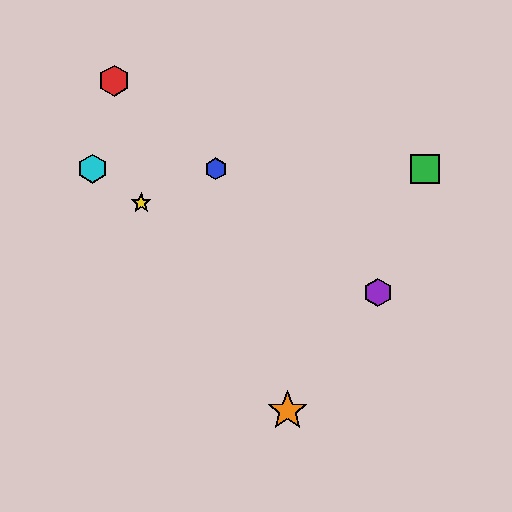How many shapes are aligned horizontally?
3 shapes (the blue hexagon, the green square, the cyan hexagon) are aligned horizontally.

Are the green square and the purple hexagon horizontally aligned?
No, the green square is at y≈169 and the purple hexagon is at y≈293.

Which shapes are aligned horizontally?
The blue hexagon, the green square, the cyan hexagon are aligned horizontally.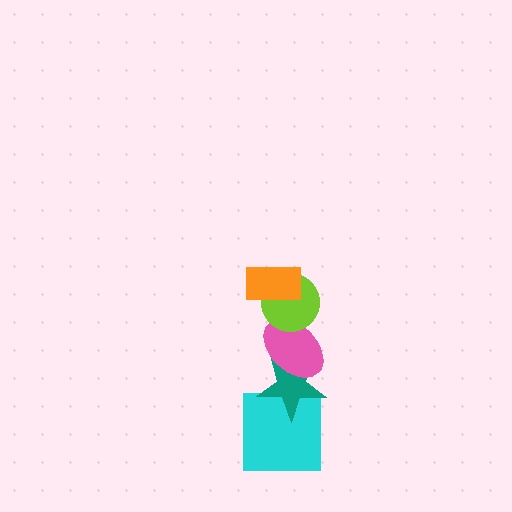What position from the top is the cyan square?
The cyan square is 5th from the top.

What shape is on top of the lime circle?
The orange rectangle is on top of the lime circle.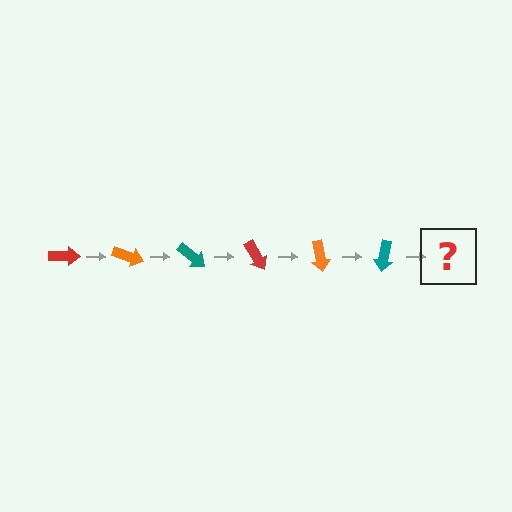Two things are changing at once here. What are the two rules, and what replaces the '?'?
The two rules are that it rotates 20 degrees each step and the color cycles through red, orange, and teal. The '?' should be a red arrow, rotated 120 degrees from the start.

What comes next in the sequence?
The next element should be a red arrow, rotated 120 degrees from the start.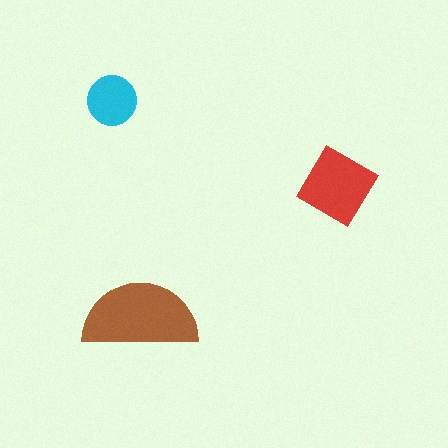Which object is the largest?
The brown semicircle.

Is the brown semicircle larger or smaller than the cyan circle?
Larger.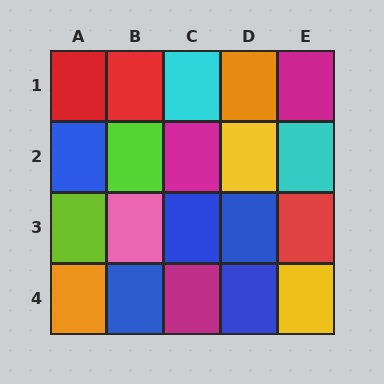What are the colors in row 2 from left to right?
Blue, lime, magenta, yellow, cyan.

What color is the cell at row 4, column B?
Blue.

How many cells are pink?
1 cell is pink.